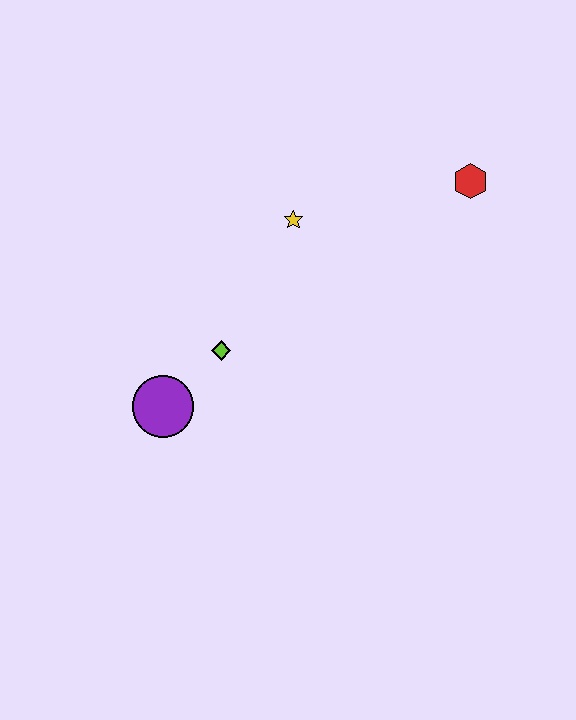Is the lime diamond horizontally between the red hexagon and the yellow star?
No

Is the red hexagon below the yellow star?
No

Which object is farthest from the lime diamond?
The red hexagon is farthest from the lime diamond.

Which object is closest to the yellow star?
The lime diamond is closest to the yellow star.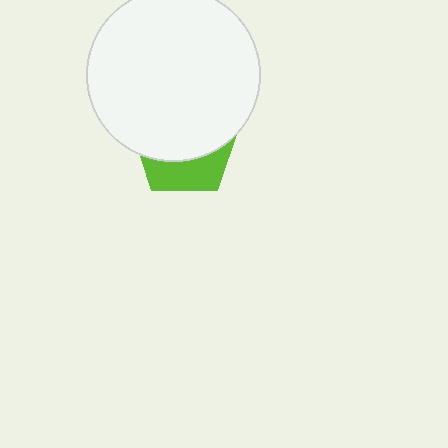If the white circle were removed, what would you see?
You would see the complete lime pentagon.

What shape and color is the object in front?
The object in front is a white circle.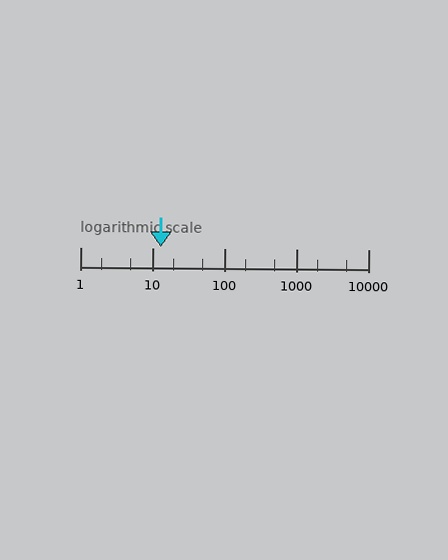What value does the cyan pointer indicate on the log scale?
The pointer indicates approximately 13.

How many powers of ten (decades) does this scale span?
The scale spans 4 decades, from 1 to 10000.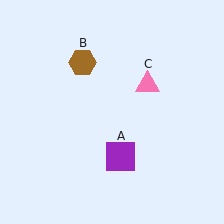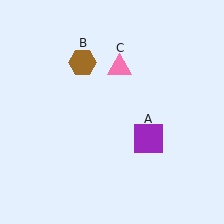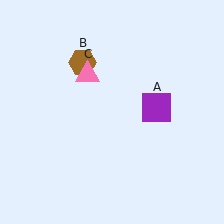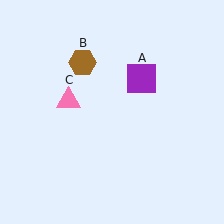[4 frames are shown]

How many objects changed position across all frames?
2 objects changed position: purple square (object A), pink triangle (object C).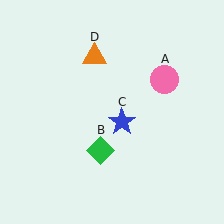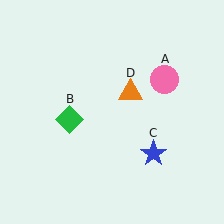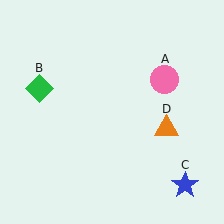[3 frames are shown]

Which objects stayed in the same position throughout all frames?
Pink circle (object A) remained stationary.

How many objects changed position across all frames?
3 objects changed position: green diamond (object B), blue star (object C), orange triangle (object D).